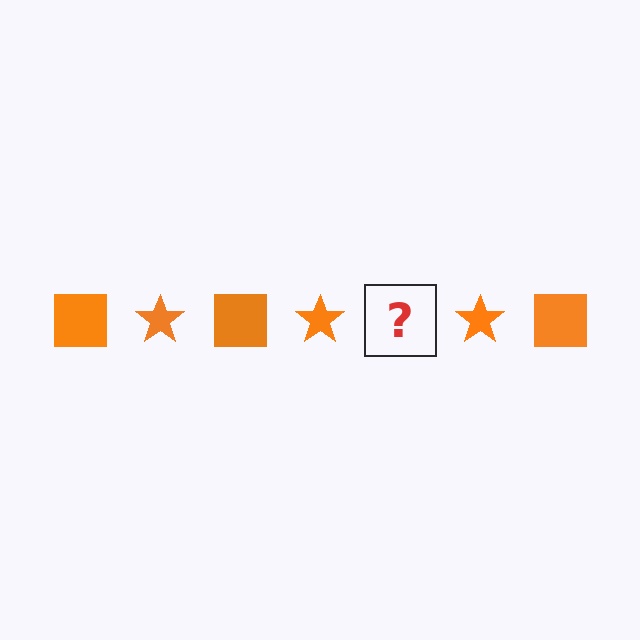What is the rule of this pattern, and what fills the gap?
The rule is that the pattern cycles through square, star shapes in orange. The gap should be filled with an orange square.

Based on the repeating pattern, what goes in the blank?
The blank should be an orange square.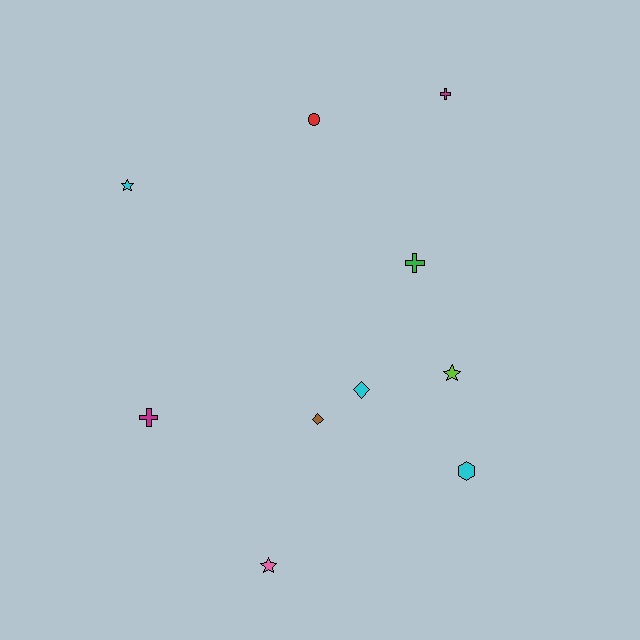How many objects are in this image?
There are 10 objects.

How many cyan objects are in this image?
There are 3 cyan objects.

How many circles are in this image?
There is 1 circle.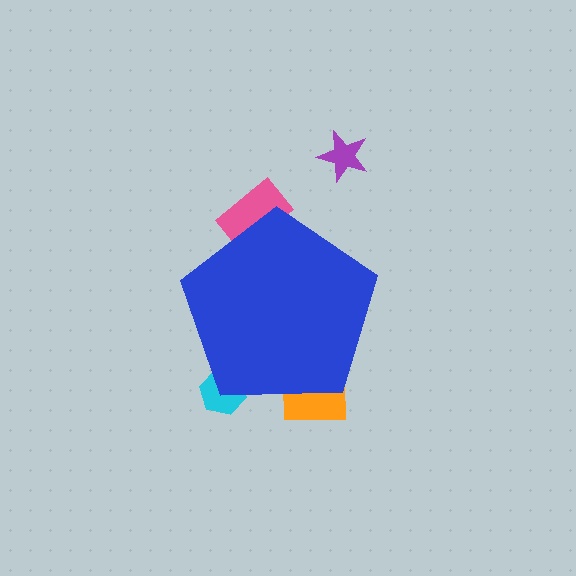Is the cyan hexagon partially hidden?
Yes, the cyan hexagon is partially hidden behind the blue pentagon.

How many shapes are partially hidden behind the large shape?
3 shapes are partially hidden.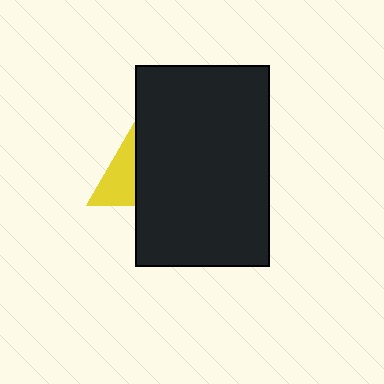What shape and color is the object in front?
The object in front is a black rectangle.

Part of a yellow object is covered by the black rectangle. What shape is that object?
It is a triangle.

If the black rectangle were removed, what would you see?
You would see the complete yellow triangle.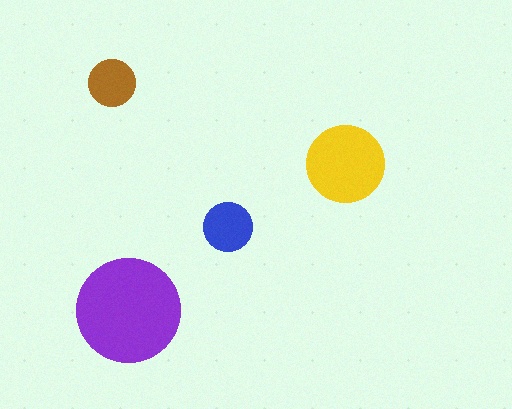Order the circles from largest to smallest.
the purple one, the yellow one, the blue one, the brown one.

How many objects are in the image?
There are 4 objects in the image.